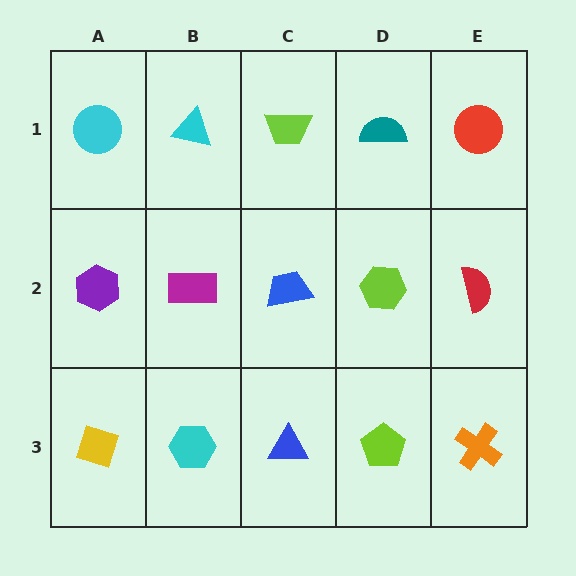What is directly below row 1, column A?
A purple hexagon.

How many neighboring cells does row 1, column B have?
3.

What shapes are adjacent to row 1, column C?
A blue trapezoid (row 2, column C), a cyan triangle (row 1, column B), a teal semicircle (row 1, column D).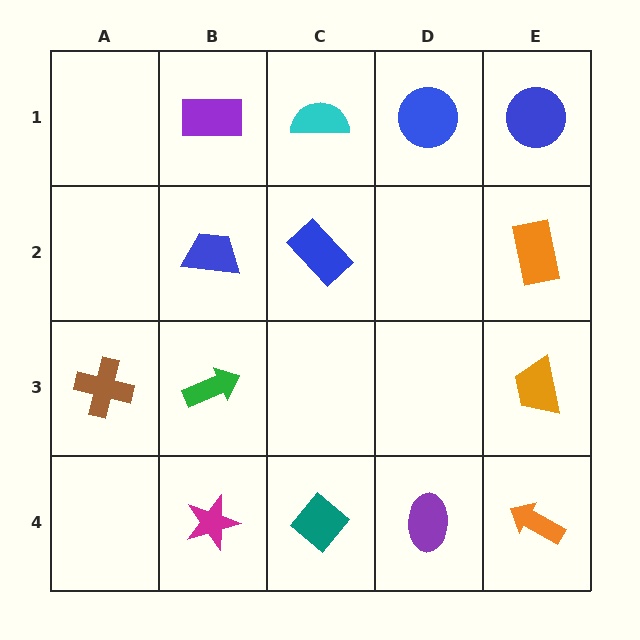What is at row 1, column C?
A cyan semicircle.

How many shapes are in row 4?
4 shapes.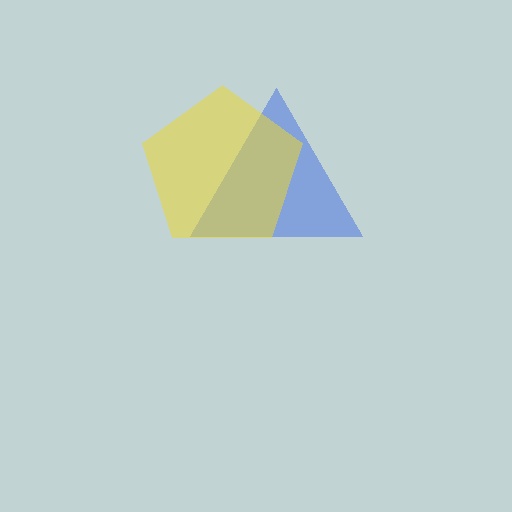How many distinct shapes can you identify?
There are 2 distinct shapes: a blue triangle, a yellow pentagon.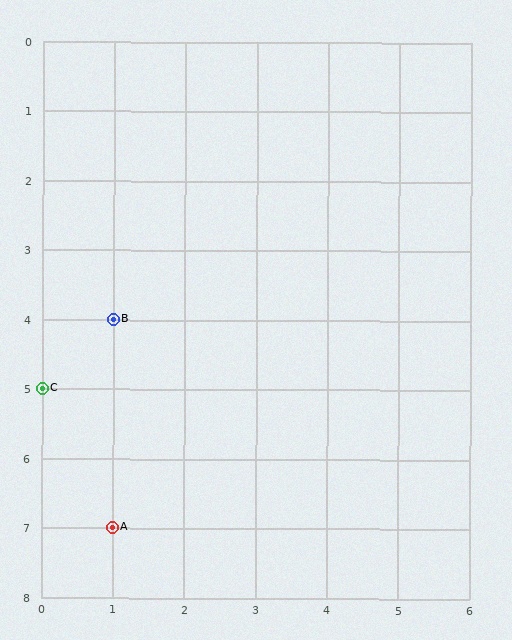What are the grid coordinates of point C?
Point C is at grid coordinates (0, 5).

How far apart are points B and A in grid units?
Points B and A are 3 rows apart.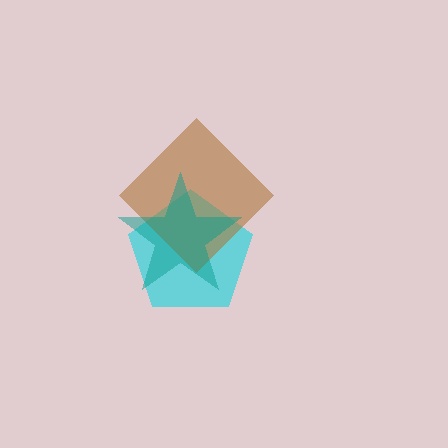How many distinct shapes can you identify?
There are 3 distinct shapes: a cyan pentagon, a brown diamond, a teal star.